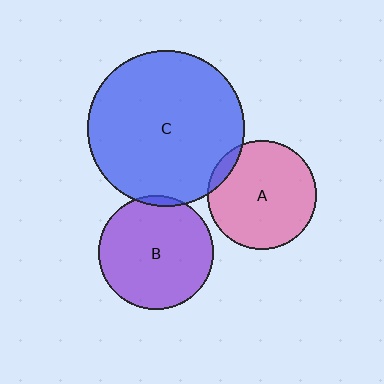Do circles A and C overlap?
Yes.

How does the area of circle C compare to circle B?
Approximately 1.9 times.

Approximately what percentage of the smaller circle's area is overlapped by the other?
Approximately 10%.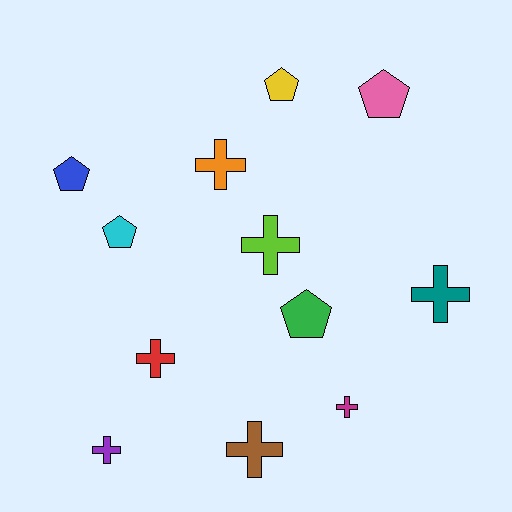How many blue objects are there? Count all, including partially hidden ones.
There is 1 blue object.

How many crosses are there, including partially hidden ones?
There are 7 crosses.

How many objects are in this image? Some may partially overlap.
There are 12 objects.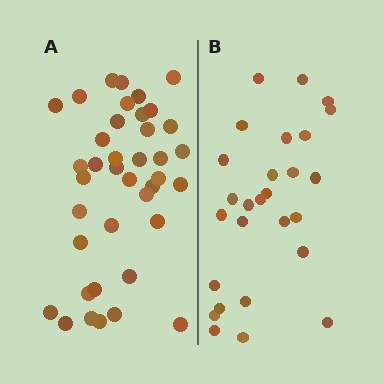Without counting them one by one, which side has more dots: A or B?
Region A (the left region) has more dots.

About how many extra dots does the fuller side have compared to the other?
Region A has roughly 12 or so more dots than region B.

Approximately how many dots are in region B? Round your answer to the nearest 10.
About 30 dots. (The exact count is 27, which rounds to 30.)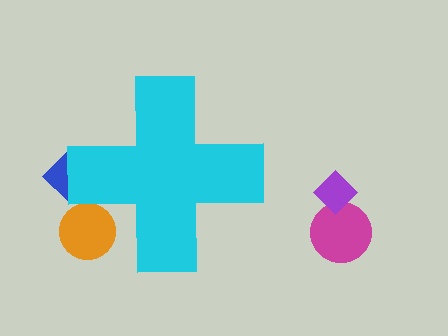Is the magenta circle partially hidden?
No, the magenta circle is fully visible.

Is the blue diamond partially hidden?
Yes, the blue diamond is partially hidden behind the cyan cross.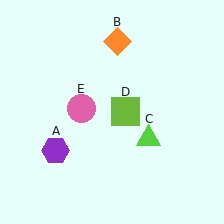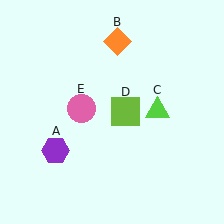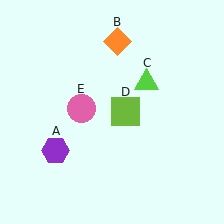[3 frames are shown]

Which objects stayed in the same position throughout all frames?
Purple hexagon (object A) and orange diamond (object B) and lime square (object D) and pink circle (object E) remained stationary.